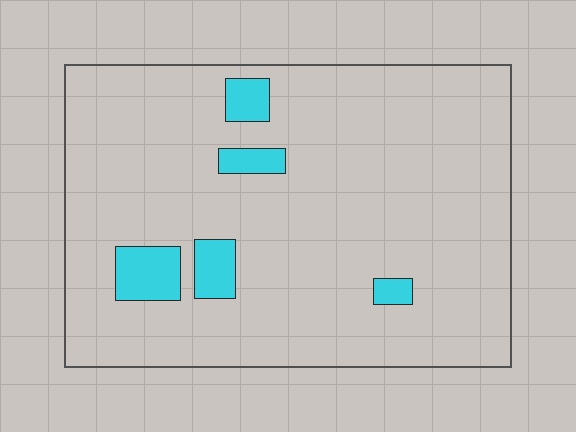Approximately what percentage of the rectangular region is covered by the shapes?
Approximately 10%.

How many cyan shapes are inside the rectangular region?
5.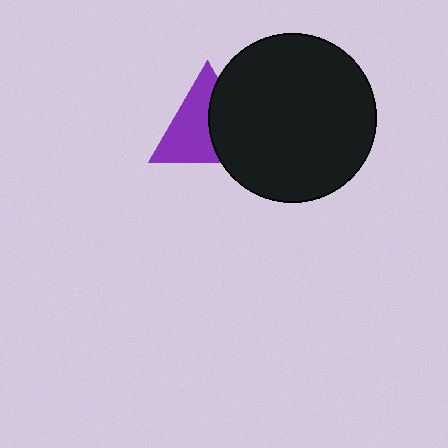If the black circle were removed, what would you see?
You would see the complete purple triangle.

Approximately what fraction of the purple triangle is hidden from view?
Roughly 42% of the purple triangle is hidden behind the black circle.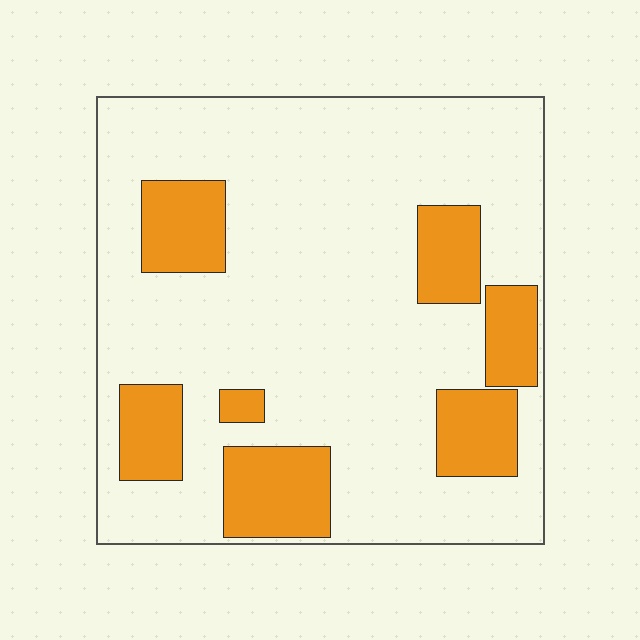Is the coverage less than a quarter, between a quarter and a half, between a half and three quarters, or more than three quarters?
Less than a quarter.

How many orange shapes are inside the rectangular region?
7.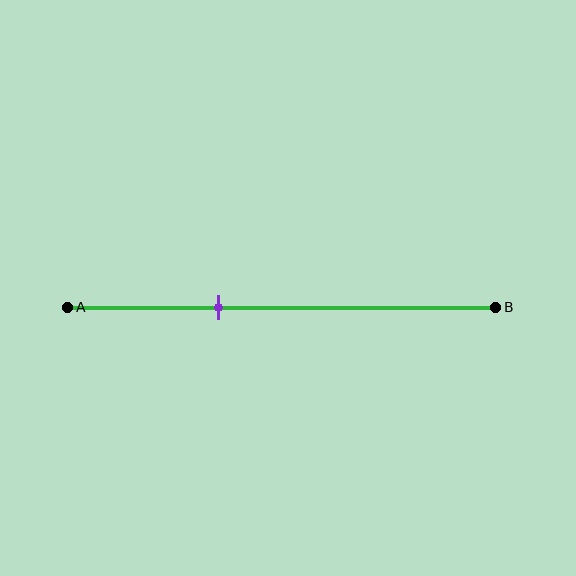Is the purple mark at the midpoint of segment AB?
No, the mark is at about 35% from A, not at the 50% midpoint.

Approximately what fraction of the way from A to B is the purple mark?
The purple mark is approximately 35% of the way from A to B.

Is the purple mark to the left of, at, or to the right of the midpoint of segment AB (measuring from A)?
The purple mark is to the left of the midpoint of segment AB.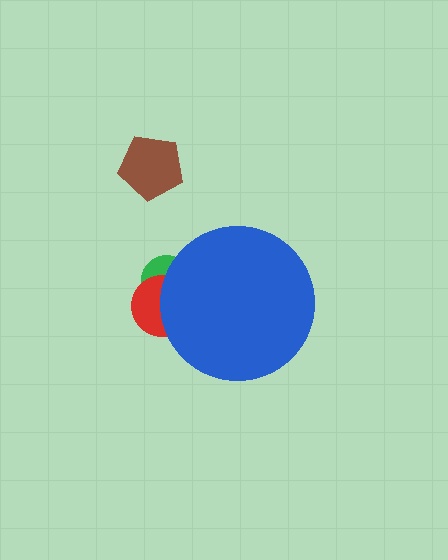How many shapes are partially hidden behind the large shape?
2 shapes are partially hidden.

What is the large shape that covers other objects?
A blue circle.